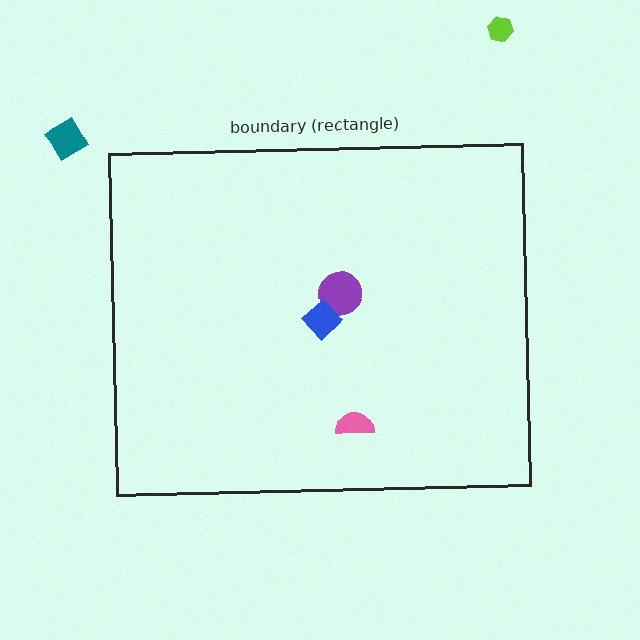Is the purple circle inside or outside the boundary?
Inside.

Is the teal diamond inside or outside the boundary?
Outside.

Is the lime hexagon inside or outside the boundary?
Outside.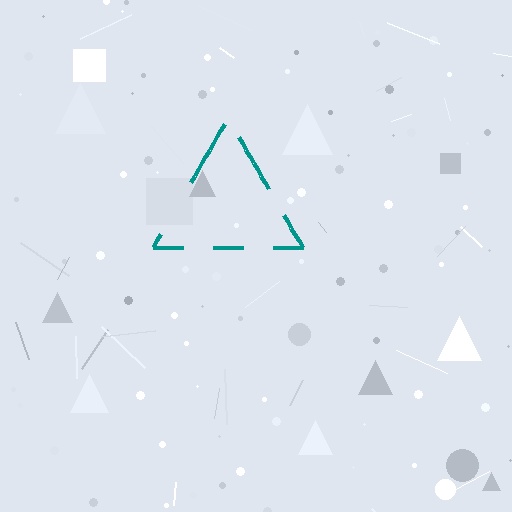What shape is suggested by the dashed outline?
The dashed outline suggests a triangle.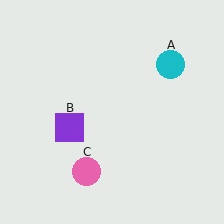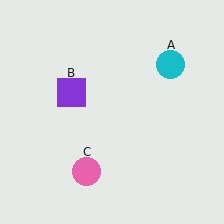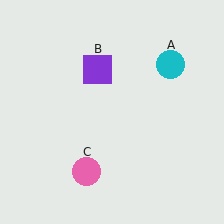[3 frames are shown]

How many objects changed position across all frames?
1 object changed position: purple square (object B).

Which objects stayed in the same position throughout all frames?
Cyan circle (object A) and pink circle (object C) remained stationary.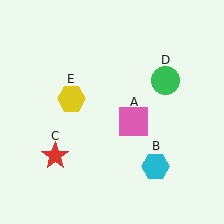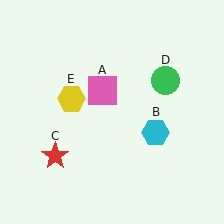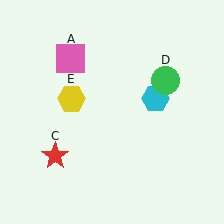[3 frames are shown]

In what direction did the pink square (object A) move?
The pink square (object A) moved up and to the left.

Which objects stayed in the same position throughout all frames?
Red star (object C) and green circle (object D) and yellow hexagon (object E) remained stationary.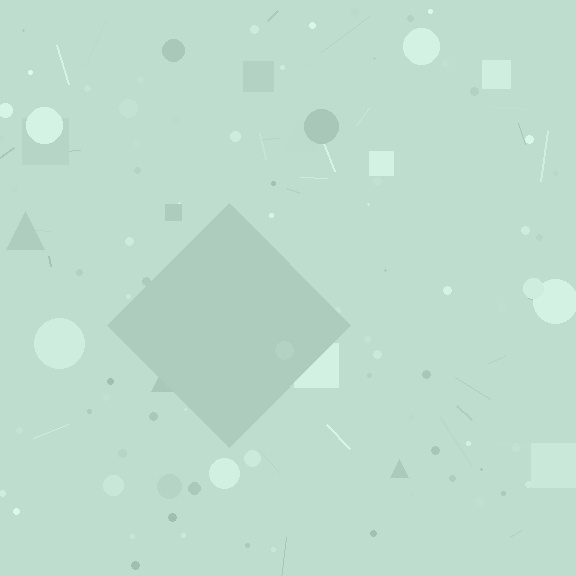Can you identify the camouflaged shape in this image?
The camouflaged shape is a diamond.